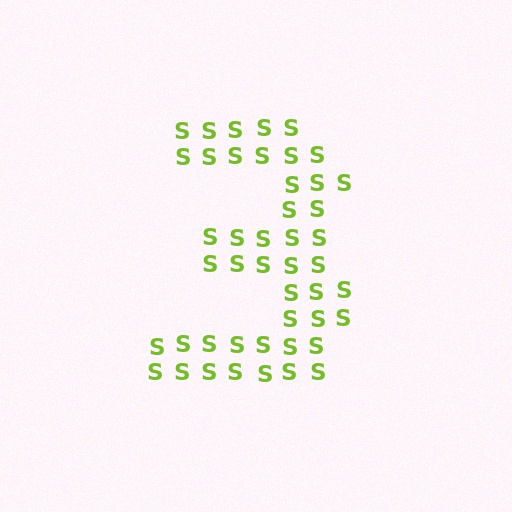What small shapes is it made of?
It is made of small letter S's.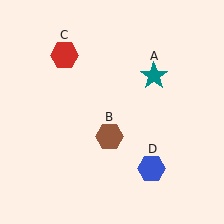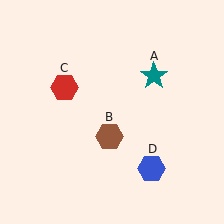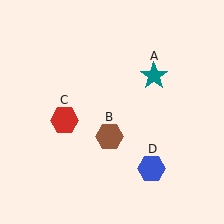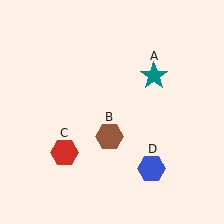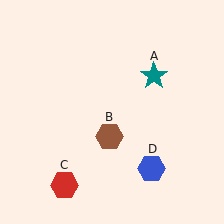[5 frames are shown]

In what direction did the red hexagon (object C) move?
The red hexagon (object C) moved down.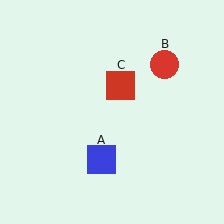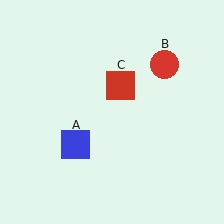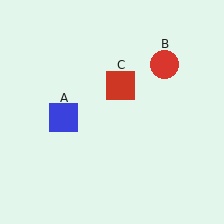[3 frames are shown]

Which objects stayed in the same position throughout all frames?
Red circle (object B) and red square (object C) remained stationary.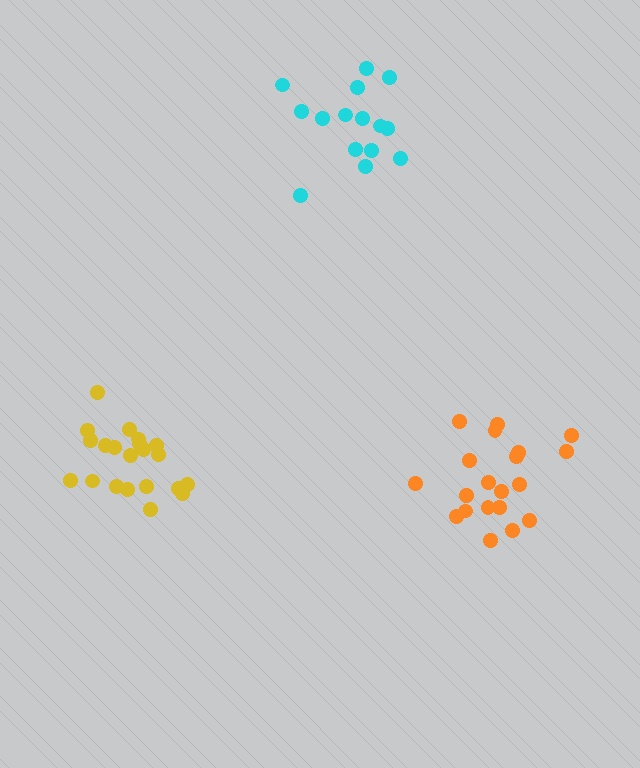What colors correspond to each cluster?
The clusters are colored: cyan, yellow, orange.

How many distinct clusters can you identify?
There are 3 distinct clusters.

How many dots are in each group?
Group 1: 15 dots, Group 2: 21 dots, Group 3: 20 dots (56 total).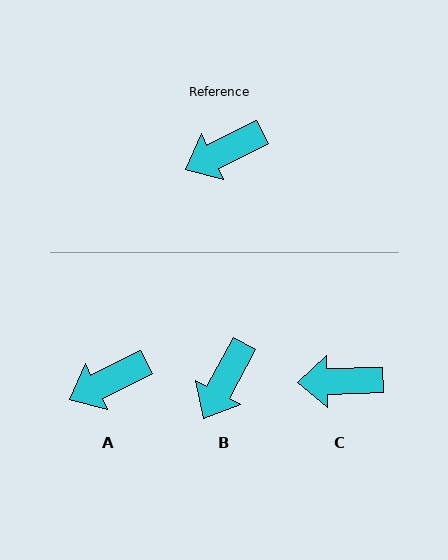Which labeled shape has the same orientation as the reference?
A.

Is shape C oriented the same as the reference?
No, it is off by about 24 degrees.